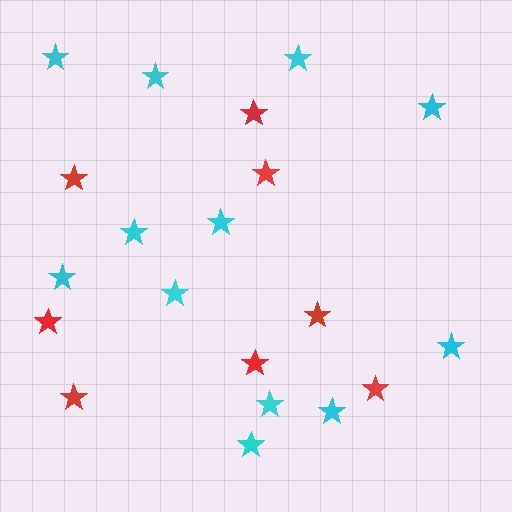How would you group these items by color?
There are 2 groups: one group of cyan stars (12) and one group of red stars (8).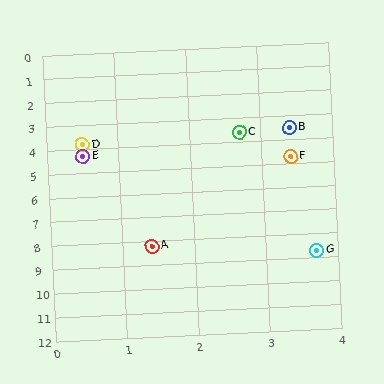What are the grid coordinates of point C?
Point C is at approximately (2.7, 3.6).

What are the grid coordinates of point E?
Point E is at approximately (0.5, 4.3).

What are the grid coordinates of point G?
Point G is at approximately (3.7, 8.7).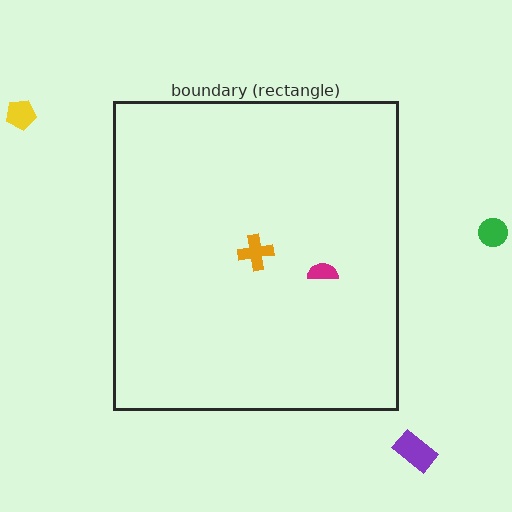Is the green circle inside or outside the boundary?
Outside.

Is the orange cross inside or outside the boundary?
Inside.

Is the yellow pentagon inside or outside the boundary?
Outside.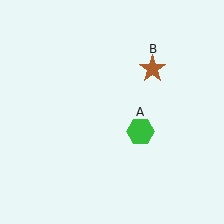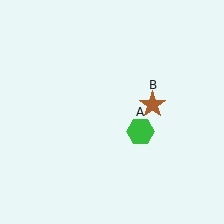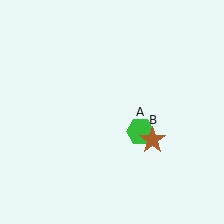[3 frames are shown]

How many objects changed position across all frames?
1 object changed position: brown star (object B).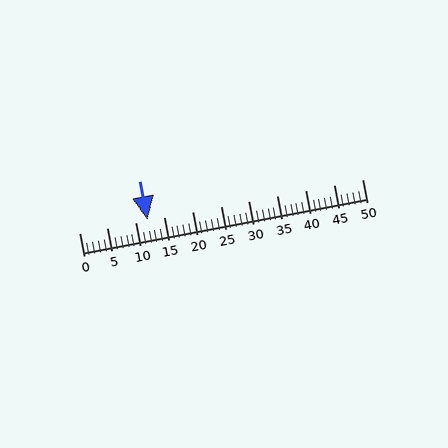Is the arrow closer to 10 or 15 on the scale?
The arrow is closer to 10.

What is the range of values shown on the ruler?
The ruler shows values from 0 to 50.